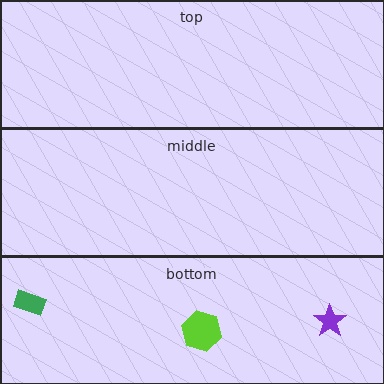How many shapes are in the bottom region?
3.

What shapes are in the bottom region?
The purple star, the lime hexagon, the green rectangle.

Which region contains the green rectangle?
The bottom region.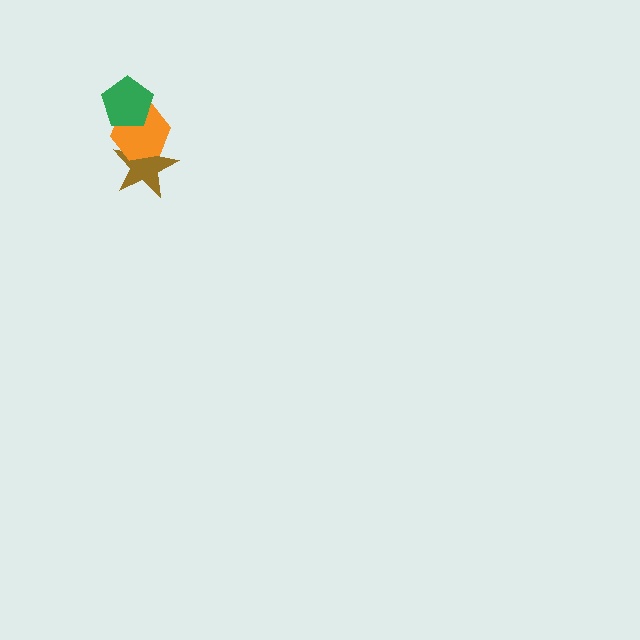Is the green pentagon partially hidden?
No, no other shape covers it.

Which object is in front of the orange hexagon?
The green pentagon is in front of the orange hexagon.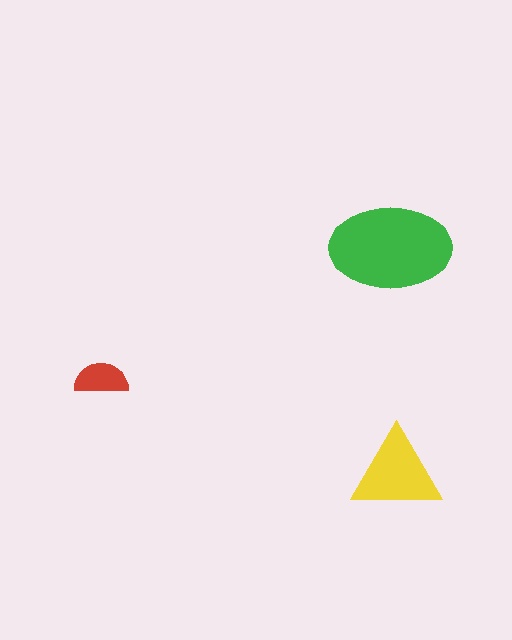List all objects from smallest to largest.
The red semicircle, the yellow triangle, the green ellipse.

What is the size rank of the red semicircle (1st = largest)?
3rd.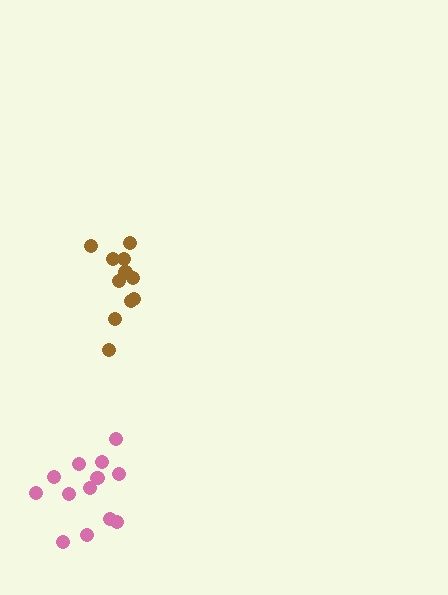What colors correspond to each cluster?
The clusters are colored: pink, brown.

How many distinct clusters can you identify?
There are 2 distinct clusters.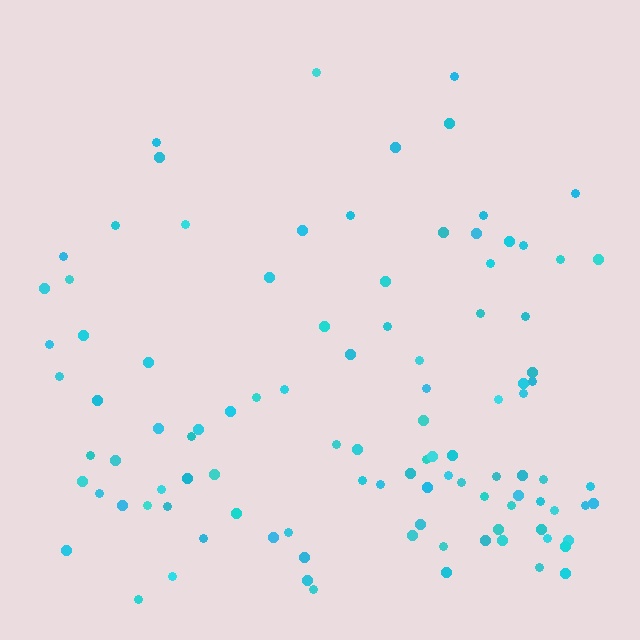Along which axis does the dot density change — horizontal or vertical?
Vertical.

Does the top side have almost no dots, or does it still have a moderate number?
Still a moderate number, just noticeably fewer than the bottom.